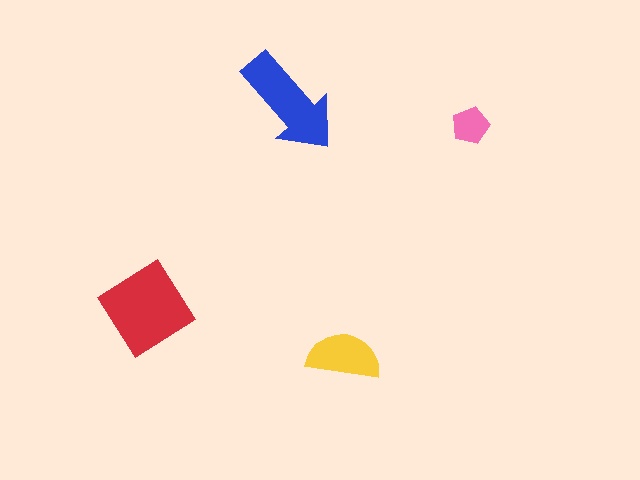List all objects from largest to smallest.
The red diamond, the blue arrow, the yellow semicircle, the pink pentagon.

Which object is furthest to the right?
The pink pentagon is rightmost.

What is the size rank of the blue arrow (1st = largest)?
2nd.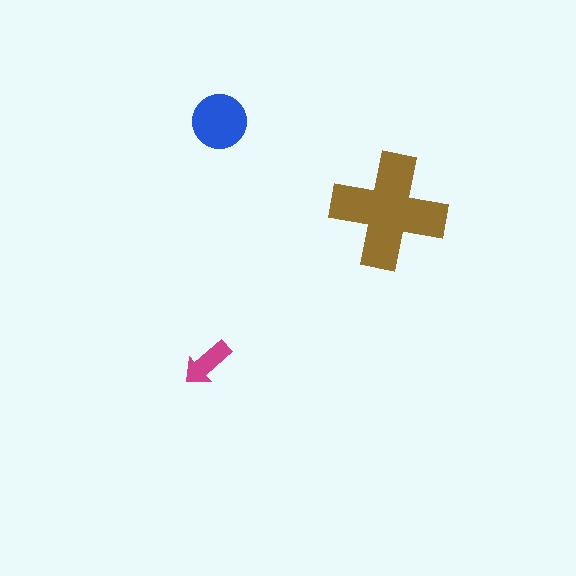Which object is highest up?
The blue circle is topmost.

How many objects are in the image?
There are 3 objects in the image.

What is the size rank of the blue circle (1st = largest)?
2nd.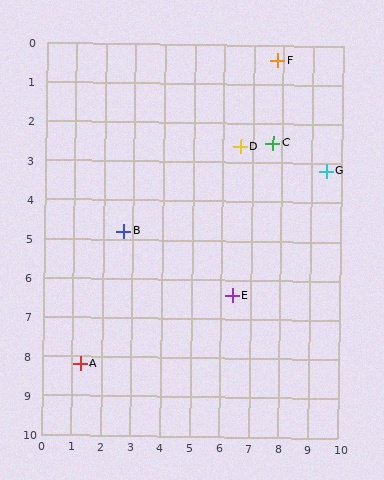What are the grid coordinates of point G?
Point G is at approximately (9.5, 3.2).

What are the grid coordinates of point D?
Point D is at approximately (6.6, 2.6).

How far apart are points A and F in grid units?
Points A and F are about 10.2 grid units apart.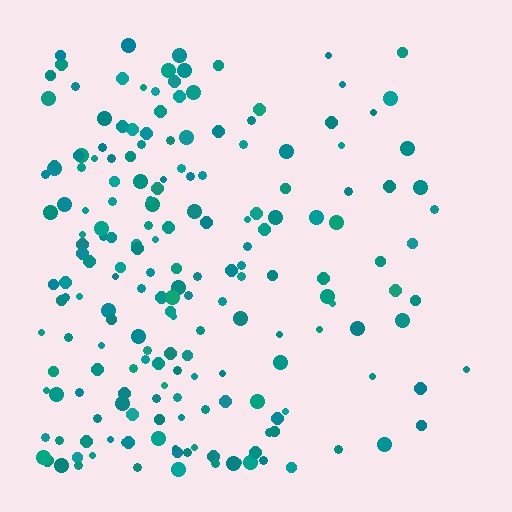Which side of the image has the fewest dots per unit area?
The right.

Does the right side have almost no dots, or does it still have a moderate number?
Still a moderate number, just noticeably fewer than the left.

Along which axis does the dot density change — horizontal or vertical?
Horizontal.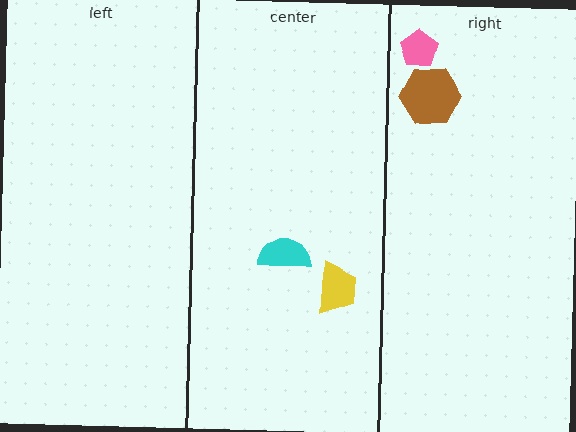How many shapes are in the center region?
2.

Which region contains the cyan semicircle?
The center region.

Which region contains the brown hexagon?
The right region.